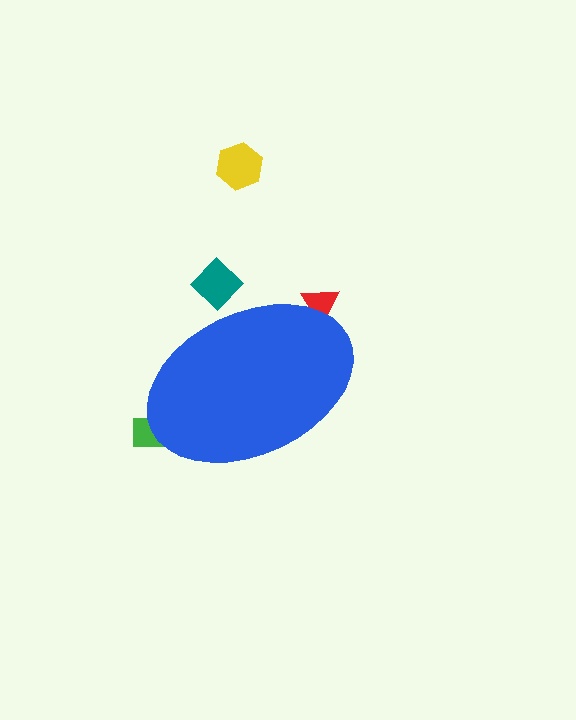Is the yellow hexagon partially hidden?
No, the yellow hexagon is fully visible.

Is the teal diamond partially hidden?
Yes, the teal diamond is partially hidden behind the blue ellipse.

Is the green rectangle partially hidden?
Yes, the green rectangle is partially hidden behind the blue ellipse.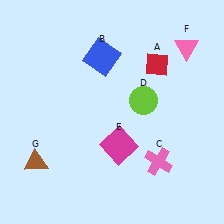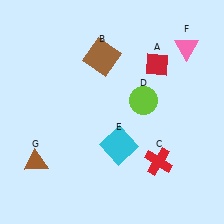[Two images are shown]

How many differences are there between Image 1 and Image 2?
There are 3 differences between the two images.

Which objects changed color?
B changed from blue to brown. C changed from pink to red. E changed from magenta to cyan.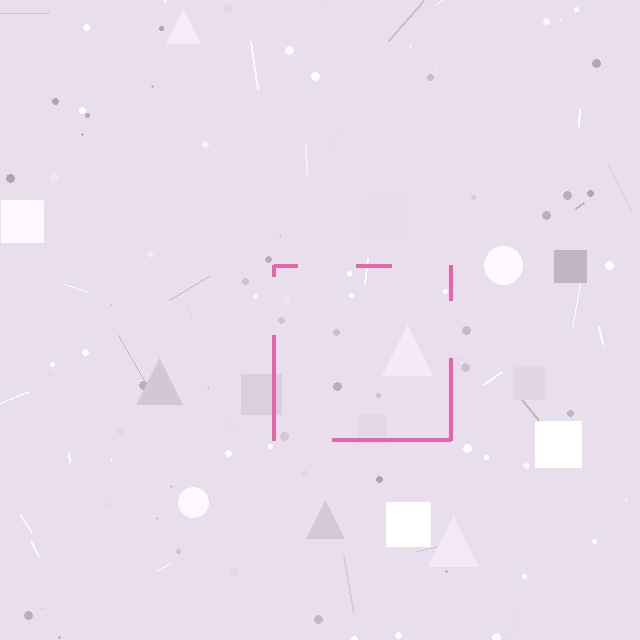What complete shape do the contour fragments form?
The contour fragments form a square.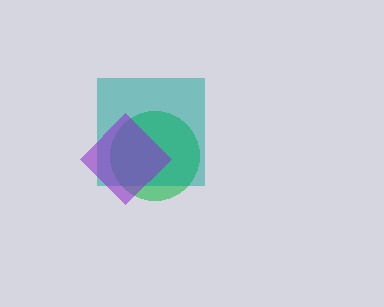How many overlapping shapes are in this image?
There are 3 overlapping shapes in the image.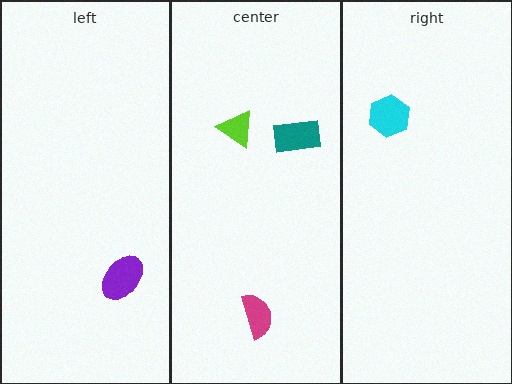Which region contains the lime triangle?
The center region.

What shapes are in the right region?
The cyan hexagon.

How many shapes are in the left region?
1.